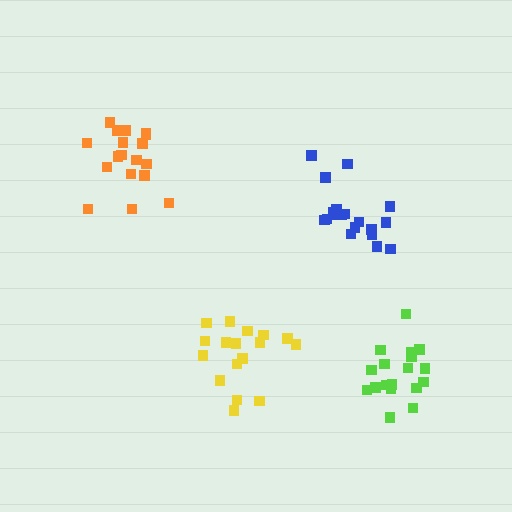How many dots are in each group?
Group 1: 19 dots, Group 2: 18 dots, Group 3: 18 dots, Group 4: 17 dots (72 total).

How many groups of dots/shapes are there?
There are 4 groups.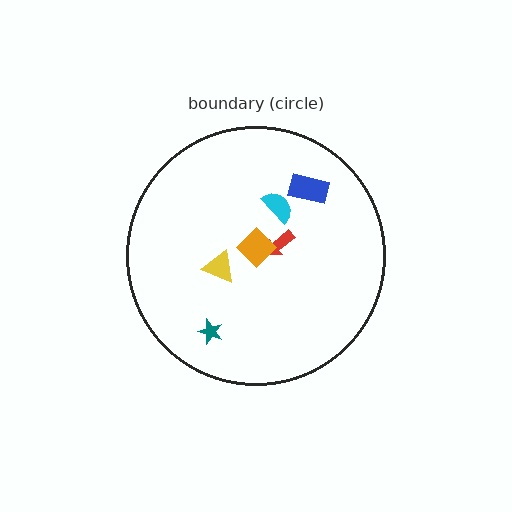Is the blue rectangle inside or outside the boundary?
Inside.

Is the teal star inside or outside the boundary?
Inside.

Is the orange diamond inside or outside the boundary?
Inside.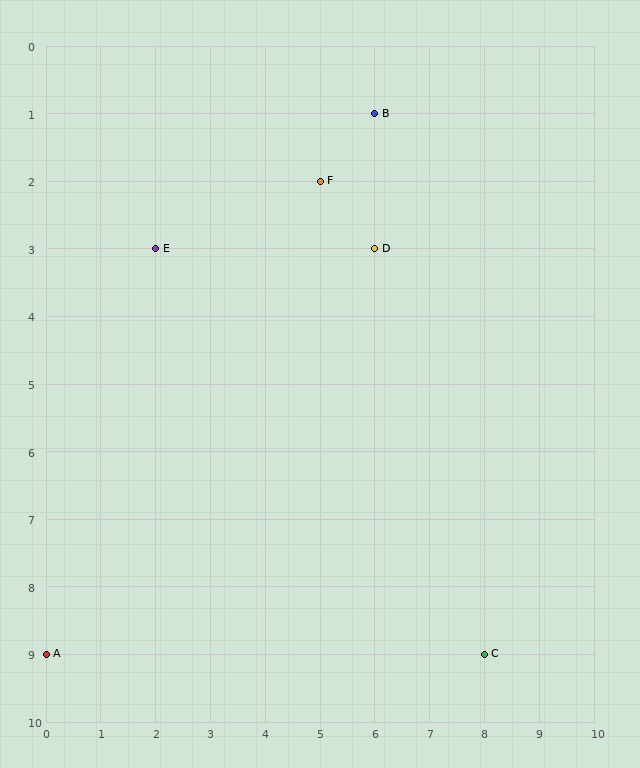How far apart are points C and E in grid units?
Points C and E are 6 columns and 6 rows apart (about 8.5 grid units diagonally).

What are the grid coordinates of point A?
Point A is at grid coordinates (0, 9).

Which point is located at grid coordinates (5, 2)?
Point F is at (5, 2).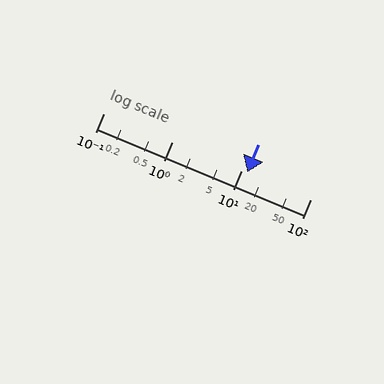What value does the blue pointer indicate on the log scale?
The pointer indicates approximately 12.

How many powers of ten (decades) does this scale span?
The scale spans 3 decades, from 0.1 to 100.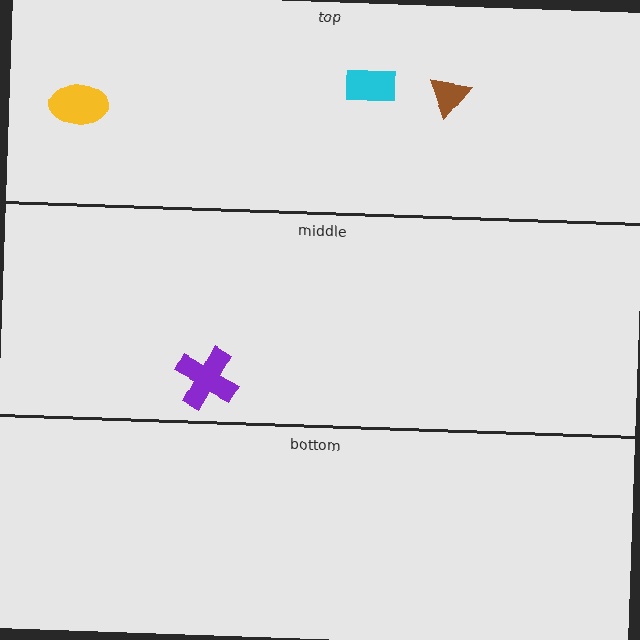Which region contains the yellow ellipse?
The top region.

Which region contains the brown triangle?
The top region.